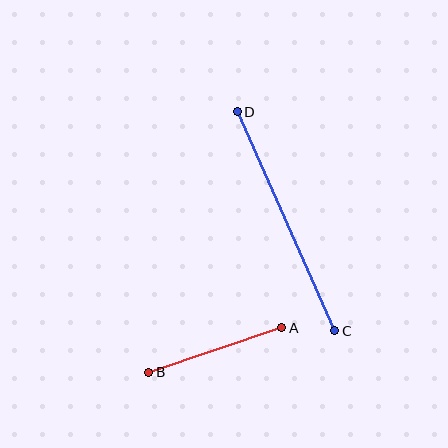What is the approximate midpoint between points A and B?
The midpoint is at approximately (215, 350) pixels.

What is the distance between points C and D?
The distance is approximately 240 pixels.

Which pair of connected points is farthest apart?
Points C and D are farthest apart.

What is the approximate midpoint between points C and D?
The midpoint is at approximately (286, 221) pixels.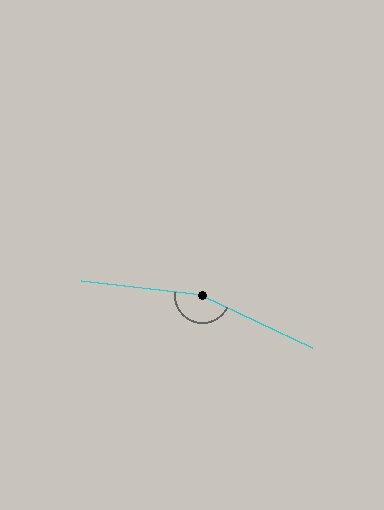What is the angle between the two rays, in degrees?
Approximately 162 degrees.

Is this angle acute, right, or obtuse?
It is obtuse.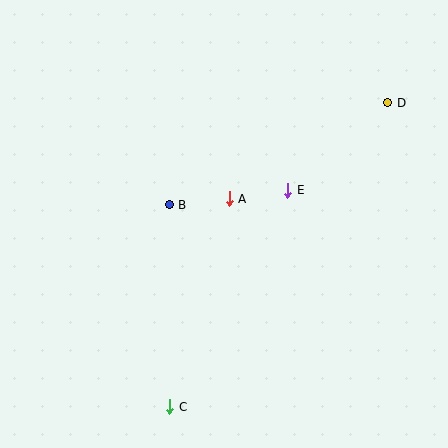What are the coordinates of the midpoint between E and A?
The midpoint between E and A is at (258, 194).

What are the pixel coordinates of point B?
Point B is at (169, 205).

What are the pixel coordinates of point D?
Point D is at (388, 103).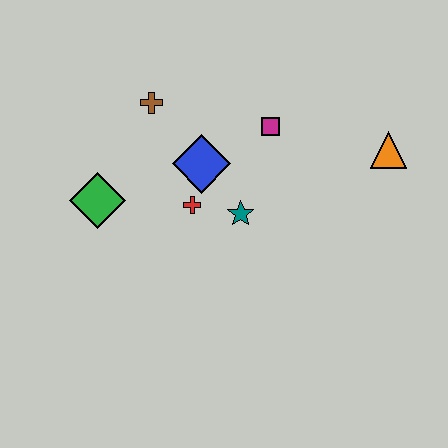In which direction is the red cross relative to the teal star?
The red cross is to the left of the teal star.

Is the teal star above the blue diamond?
No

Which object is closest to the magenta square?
The blue diamond is closest to the magenta square.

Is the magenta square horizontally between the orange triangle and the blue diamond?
Yes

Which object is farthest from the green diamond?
The orange triangle is farthest from the green diamond.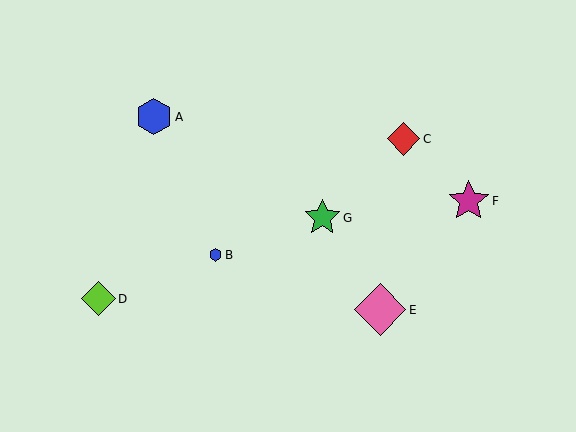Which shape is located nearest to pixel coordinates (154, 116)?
The blue hexagon (labeled A) at (154, 117) is nearest to that location.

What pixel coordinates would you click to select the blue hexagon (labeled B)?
Click at (216, 255) to select the blue hexagon B.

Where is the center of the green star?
The center of the green star is at (322, 218).